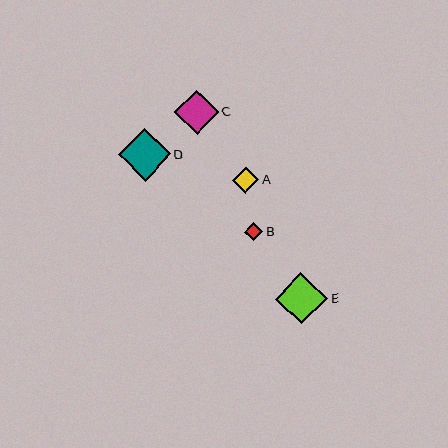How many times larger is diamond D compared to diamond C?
Diamond D is approximately 1.2 times the size of diamond C.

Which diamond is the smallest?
Diamond B is the smallest with a size of approximately 19 pixels.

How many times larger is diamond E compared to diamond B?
Diamond E is approximately 2.8 times the size of diamond B.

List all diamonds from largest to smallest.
From largest to smallest: D, E, C, A, B.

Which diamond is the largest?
Diamond D is the largest with a size of approximately 52 pixels.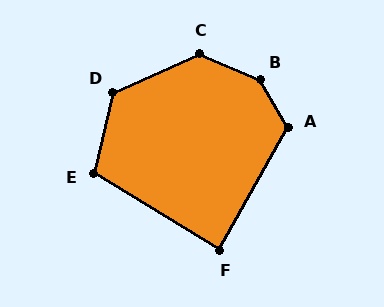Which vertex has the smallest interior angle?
F, at approximately 88 degrees.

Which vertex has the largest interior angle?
B, at approximately 145 degrees.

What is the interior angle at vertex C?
Approximately 132 degrees (obtuse).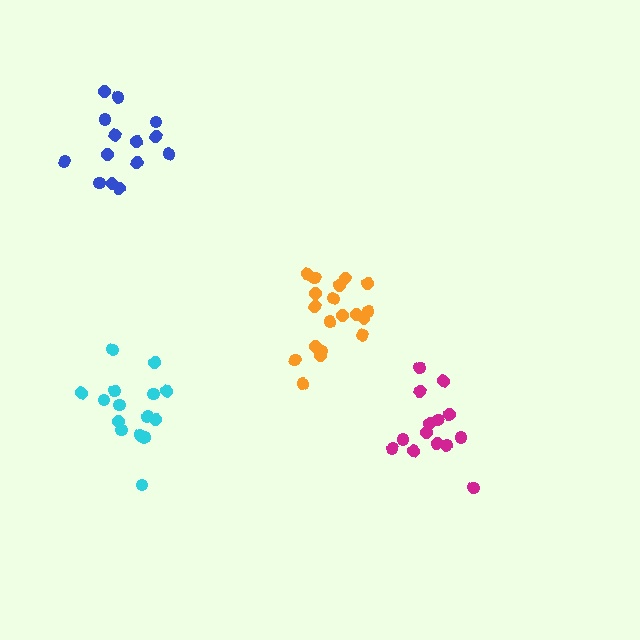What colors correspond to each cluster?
The clusters are colored: magenta, blue, orange, cyan.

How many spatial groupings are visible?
There are 4 spatial groupings.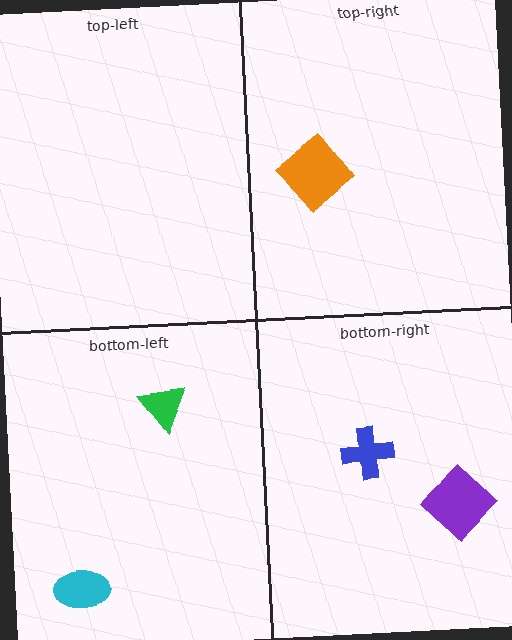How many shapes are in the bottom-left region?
2.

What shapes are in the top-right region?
The orange diamond.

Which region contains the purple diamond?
The bottom-right region.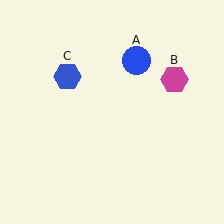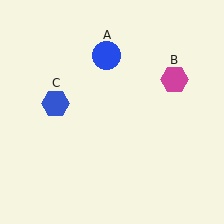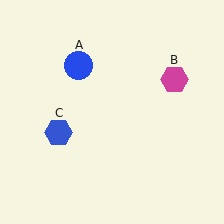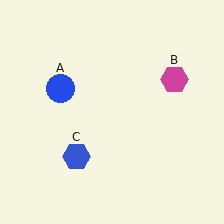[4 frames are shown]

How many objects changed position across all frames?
2 objects changed position: blue circle (object A), blue hexagon (object C).